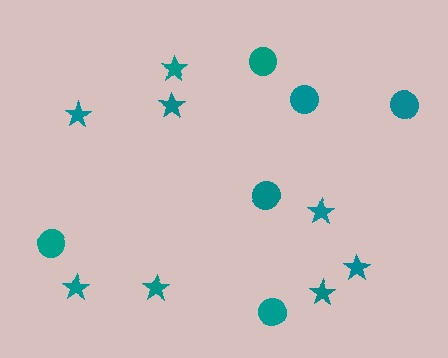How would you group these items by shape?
There are 2 groups: one group of stars (8) and one group of circles (6).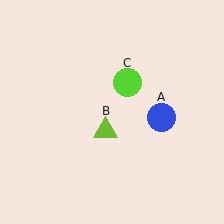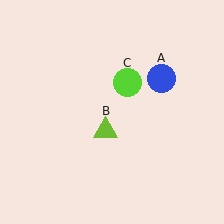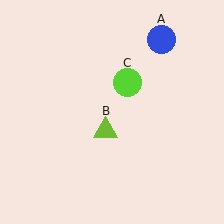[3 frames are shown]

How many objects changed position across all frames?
1 object changed position: blue circle (object A).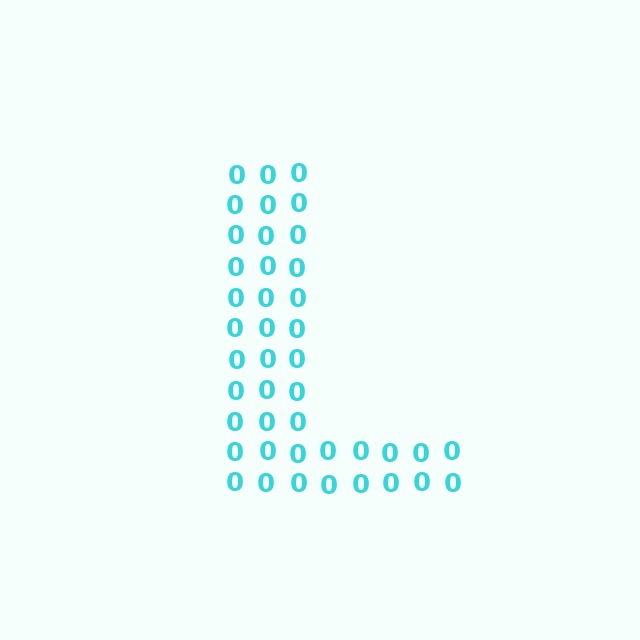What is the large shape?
The large shape is the letter L.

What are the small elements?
The small elements are digit 0's.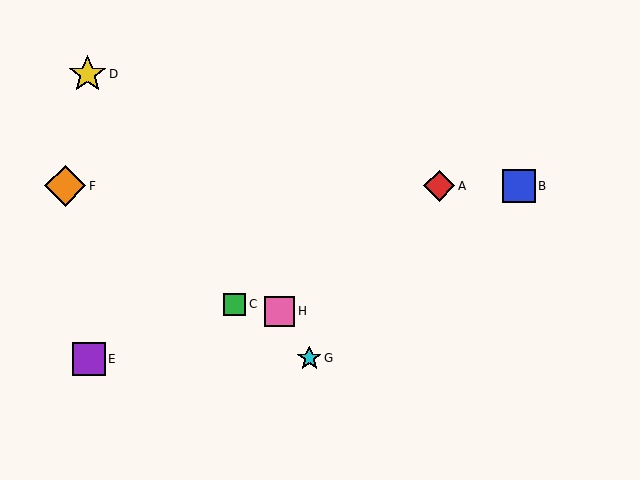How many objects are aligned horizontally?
3 objects (A, B, F) are aligned horizontally.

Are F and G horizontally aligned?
No, F is at y≈186 and G is at y≈358.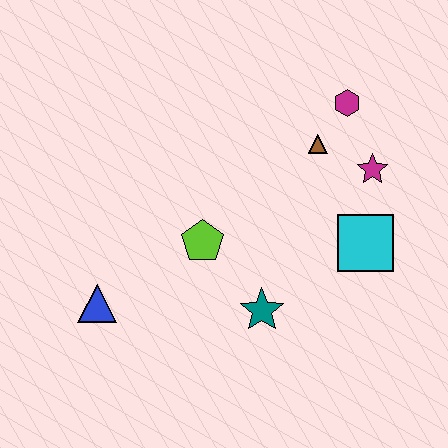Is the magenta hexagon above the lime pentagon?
Yes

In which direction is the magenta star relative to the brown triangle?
The magenta star is to the right of the brown triangle.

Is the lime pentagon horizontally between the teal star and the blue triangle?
Yes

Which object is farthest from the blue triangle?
The magenta hexagon is farthest from the blue triangle.